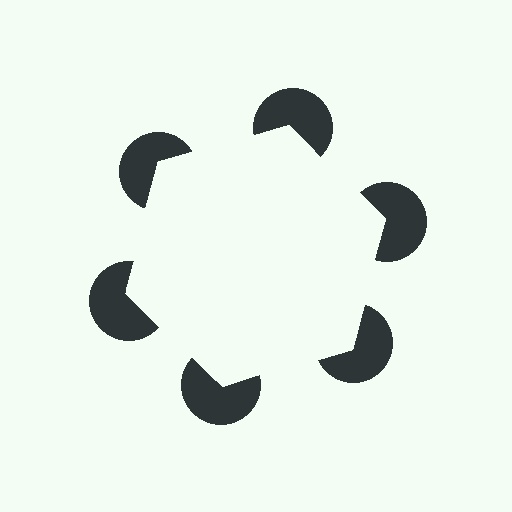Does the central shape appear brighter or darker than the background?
It typically appears slightly brighter than the background, even though no actual brightness change is drawn.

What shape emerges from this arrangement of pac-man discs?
An illusory hexagon — its edges are inferred from the aligned wedge cuts in the pac-man discs, not physically drawn.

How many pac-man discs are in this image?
There are 6 — one at each vertex of the illusory hexagon.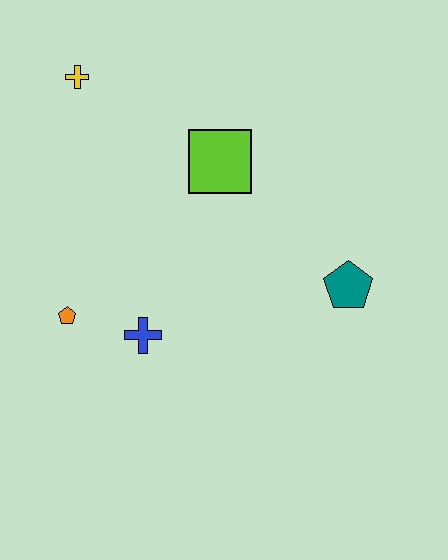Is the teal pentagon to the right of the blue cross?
Yes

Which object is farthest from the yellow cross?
The teal pentagon is farthest from the yellow cross.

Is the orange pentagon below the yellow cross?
Yes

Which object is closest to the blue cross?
The orange pentagon is closest to the blue cross.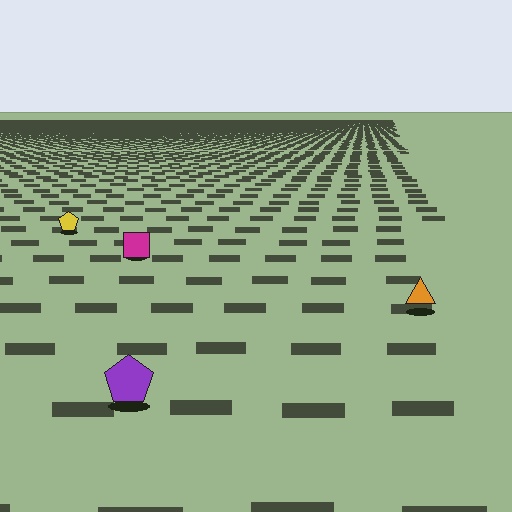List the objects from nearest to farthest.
From nearest to farthest: the purple pentagon, the orange triangle, the magenta square, the yellow pentagon.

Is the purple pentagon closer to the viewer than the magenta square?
Yes. The purple pentagon is closer — you can tell from the texture gradient: the ground texture is coarser near it.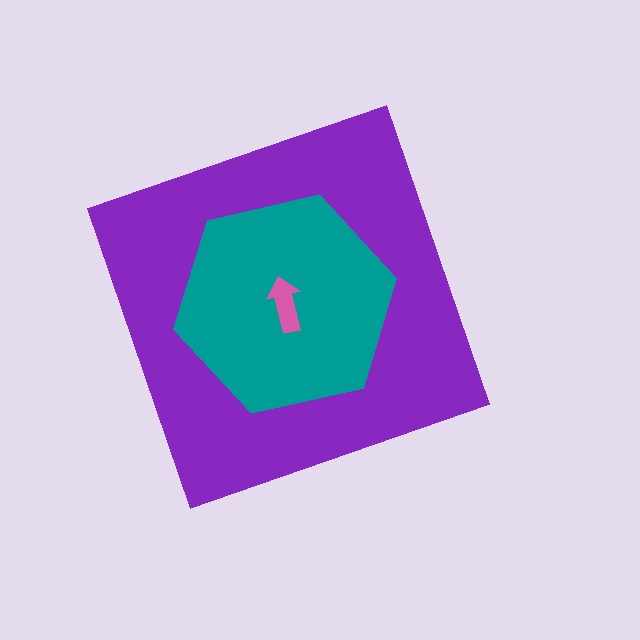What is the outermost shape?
The purple diamond.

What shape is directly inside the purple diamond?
The teal hexagon.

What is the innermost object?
The pink arrow.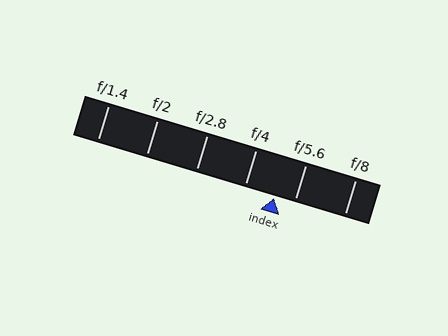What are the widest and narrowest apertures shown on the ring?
The widest aperture shown is f/1.4 and the narrowest is f/8.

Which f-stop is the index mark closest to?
The index mark is closest to f/5.6.